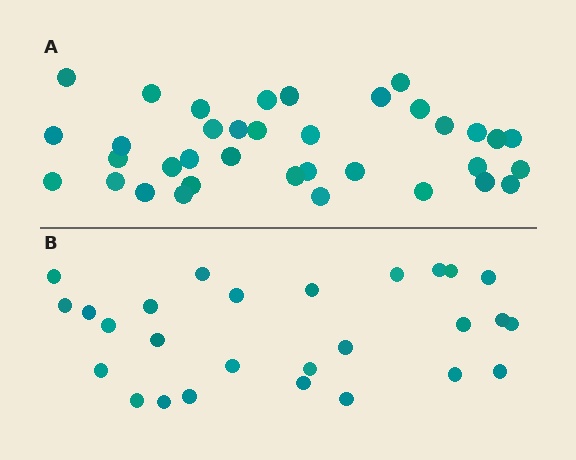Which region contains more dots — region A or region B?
Region A (the top region) has more dots.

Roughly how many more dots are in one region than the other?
Region A has roughly 8 or so more dots than region B.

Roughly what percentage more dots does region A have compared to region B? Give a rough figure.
About 35% more.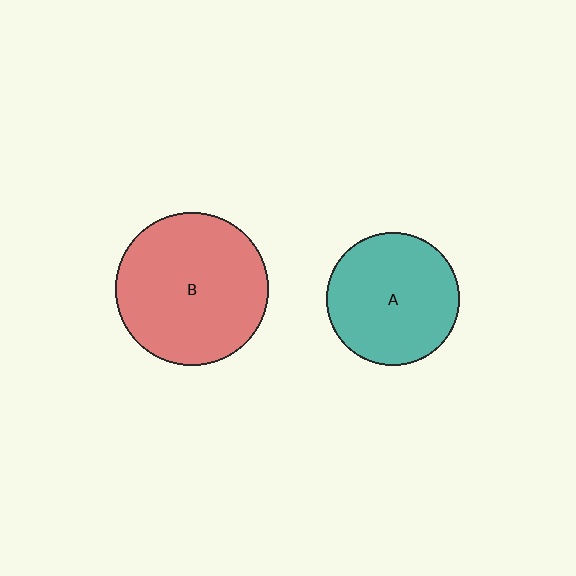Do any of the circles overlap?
No, none of the circles overlap.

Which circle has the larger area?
Circle B (red).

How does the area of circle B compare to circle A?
Approximately 1.3 times.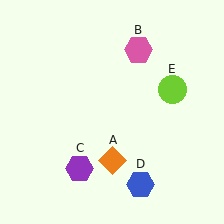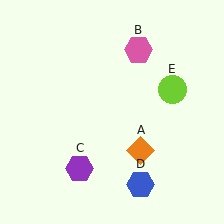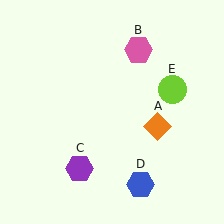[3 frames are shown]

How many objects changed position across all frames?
1 object changed position: orange diamond (object A).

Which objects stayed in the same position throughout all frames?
Pink hexagon (object B) and purple hexagon (object C) and blue hexagon (object D) and lime circle (object E) remained stationary.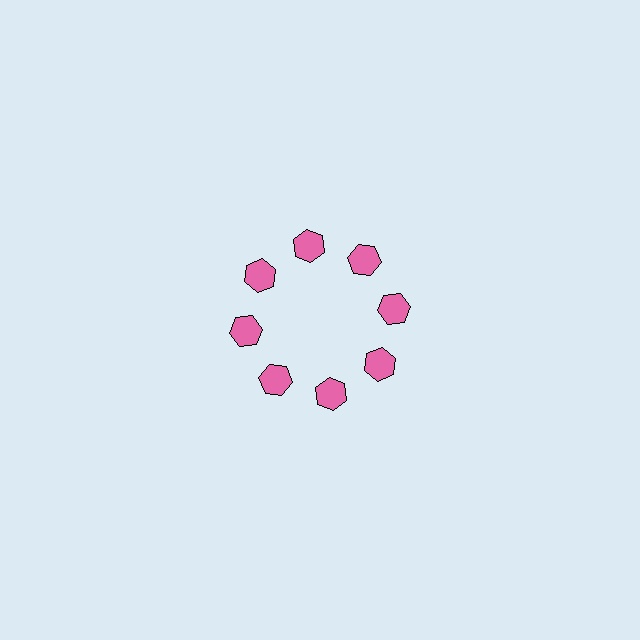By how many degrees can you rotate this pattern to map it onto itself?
The pattern maps onto itself every 45 degrees of rotation.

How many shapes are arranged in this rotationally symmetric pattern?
There are 8 shapes, arranged in 8 groups of 1.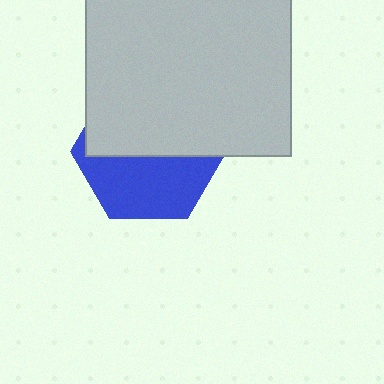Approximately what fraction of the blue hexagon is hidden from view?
Roughly 54% of the blue hexagon is hidden behind the light gray square.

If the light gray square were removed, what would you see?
You would see the complete blue hexagon.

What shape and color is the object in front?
The object in front is a light gray square.